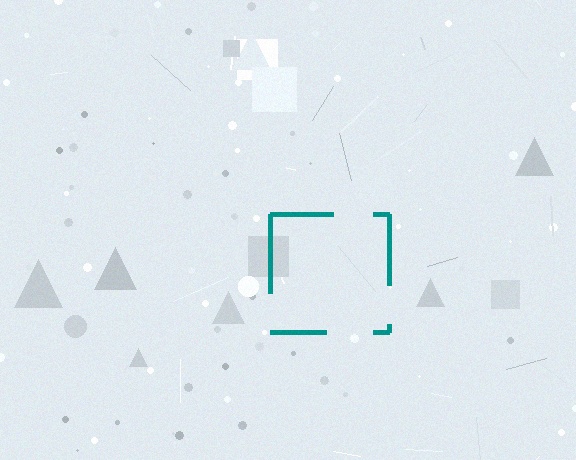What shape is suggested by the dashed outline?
The dashed outline suggests a square.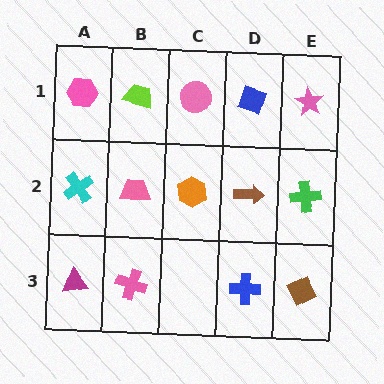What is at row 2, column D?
A brown arrow.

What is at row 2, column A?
A cyan cross.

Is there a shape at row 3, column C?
No, that cell is empty.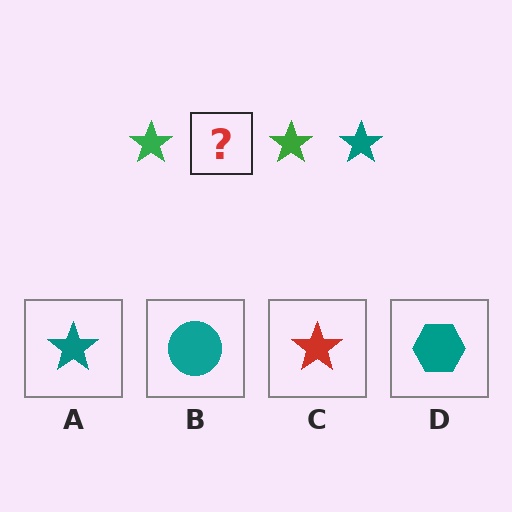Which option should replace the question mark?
Option A.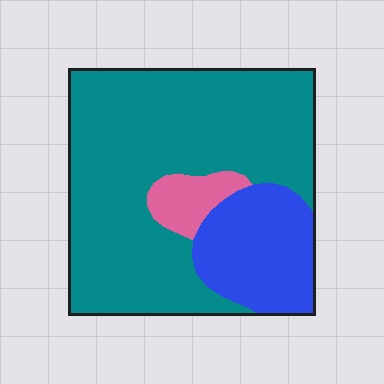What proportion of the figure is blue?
Blue takes up about one fifth (1/5) of the figure.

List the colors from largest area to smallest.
From largest to smallest: teal, blue, pink.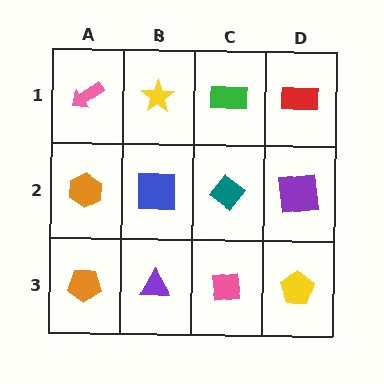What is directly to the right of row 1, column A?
A yellow star.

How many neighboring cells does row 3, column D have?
2.